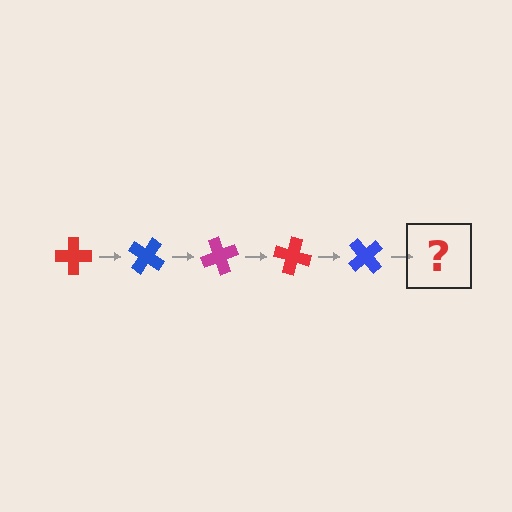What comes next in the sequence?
The next element should be a magenta cross, rotated 175 degrees from the start.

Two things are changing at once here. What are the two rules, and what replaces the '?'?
The two rules are that it rotates 35 degrees each step and the color cycles through red, blue, and magenta. The '?' should be a magenta cross, rotated 175 degrees from the start.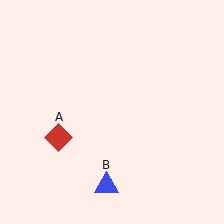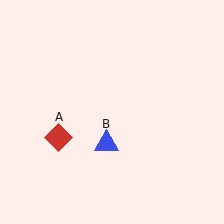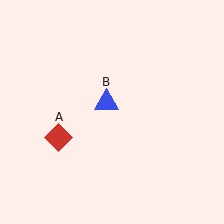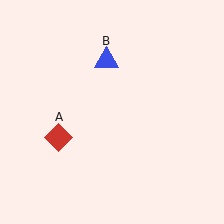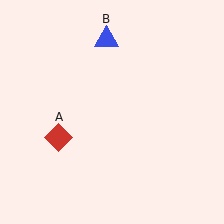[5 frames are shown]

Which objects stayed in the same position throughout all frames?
Red diamond (object A) remained stationary.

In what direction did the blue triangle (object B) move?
The blue triangle (object B) moved up.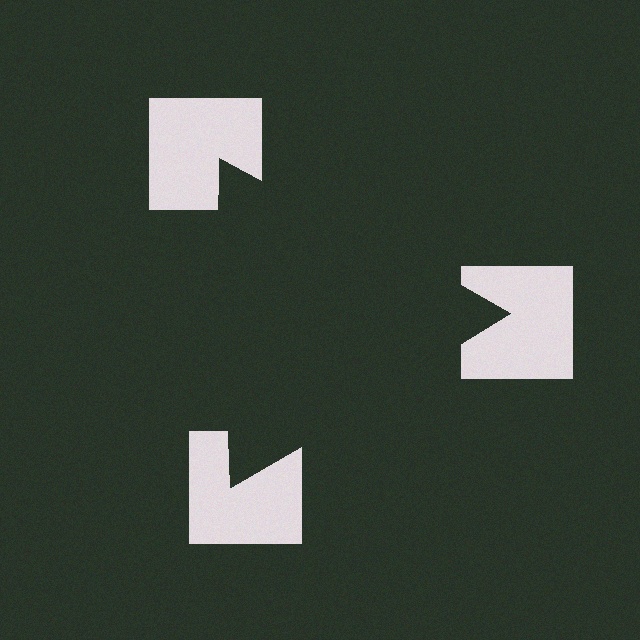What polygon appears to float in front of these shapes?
An illusory triangle — its edges are inferred from the aligned wedge cuts in the notched squares, not physically drawn.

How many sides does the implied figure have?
3 sides.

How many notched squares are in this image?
There are 3 — one at each vertex of the illusory triangle.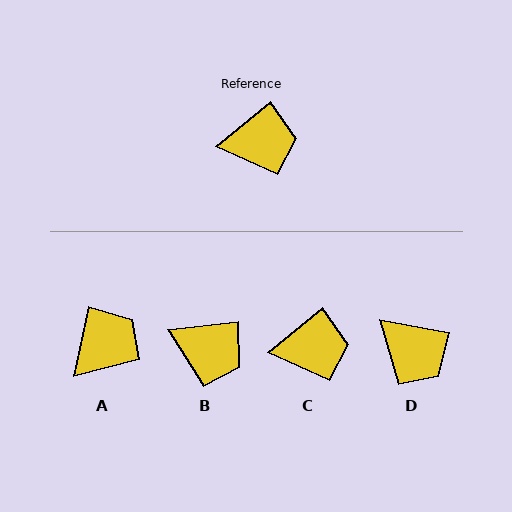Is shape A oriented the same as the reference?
No, it is off by about 38 degrees.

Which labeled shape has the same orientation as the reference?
C.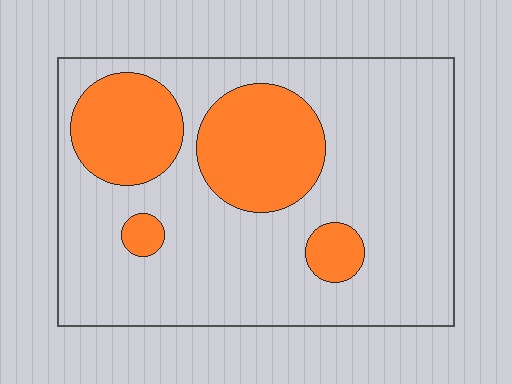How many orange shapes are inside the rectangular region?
4.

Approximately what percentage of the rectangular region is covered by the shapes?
Approximately 25%.